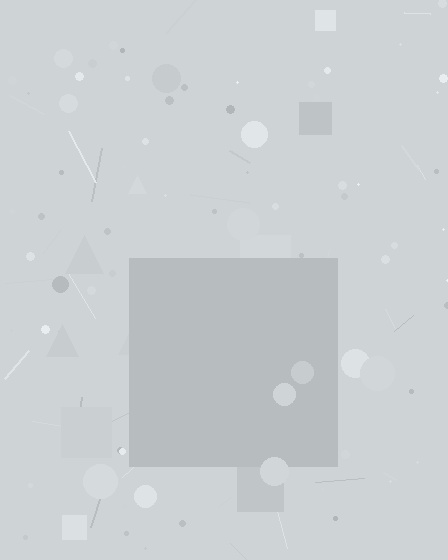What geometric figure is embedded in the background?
A square is embedded in the background.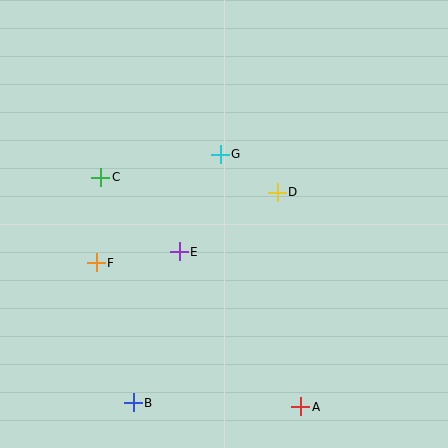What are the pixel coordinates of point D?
Point D is at (277, 192).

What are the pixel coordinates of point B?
Point B is at (133, 403).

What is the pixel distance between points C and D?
The distance between C and D is 177 pixels.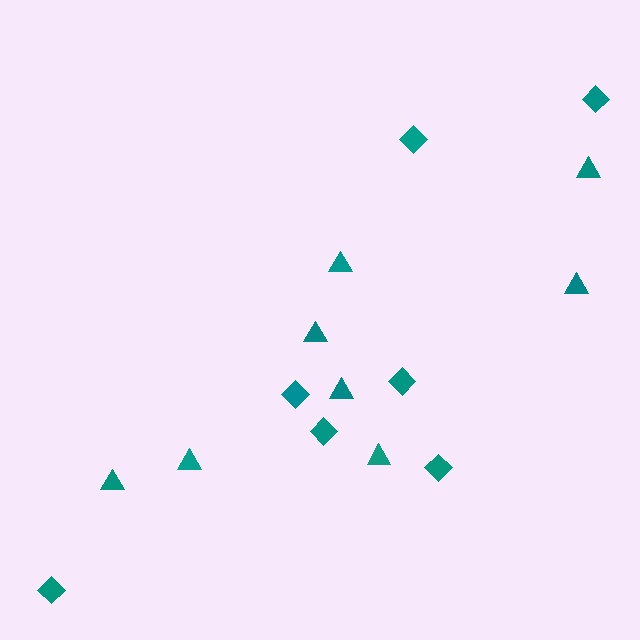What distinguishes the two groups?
There are 2 groups: one group of triangles (8) and one group of diamonds (7).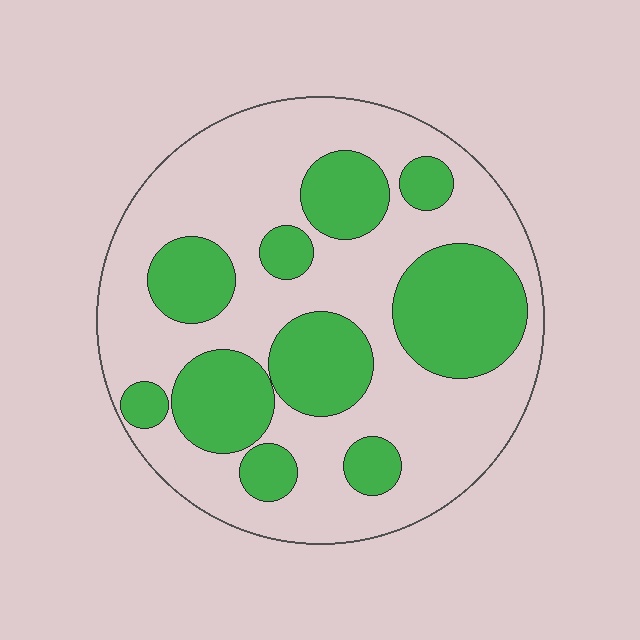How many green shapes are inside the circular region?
10.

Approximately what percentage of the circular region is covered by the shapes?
Approximately 35%.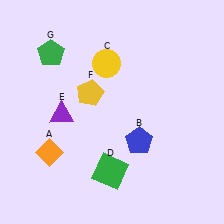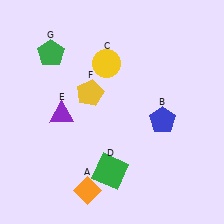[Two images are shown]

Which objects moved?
The objects that moved are: the orange diamond (A), the blue pentagon (B).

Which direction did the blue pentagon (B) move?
The blue pentagon (B) moved right.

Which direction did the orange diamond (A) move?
The orange diamond (A) moved down.